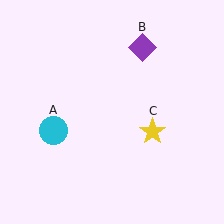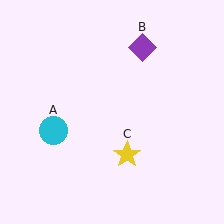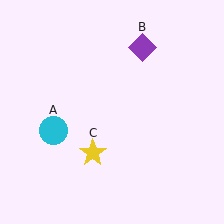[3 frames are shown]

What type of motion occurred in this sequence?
The yellow star (object C) rotated clockwise around the center of the scene.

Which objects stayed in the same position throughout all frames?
Cyan circle (object A) and purple diamond (object B) remained stationary.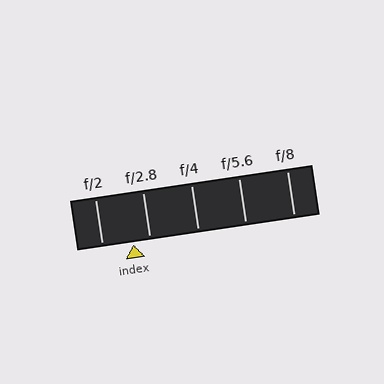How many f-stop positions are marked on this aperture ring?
There are 5 f-stop positions marked.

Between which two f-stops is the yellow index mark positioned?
The index mark is between f/2 and f/2.8.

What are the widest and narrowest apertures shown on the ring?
The widest aperture shown is f/2 and the narrowest is f/8.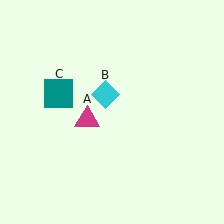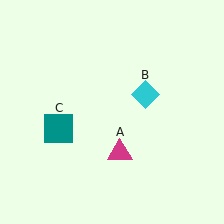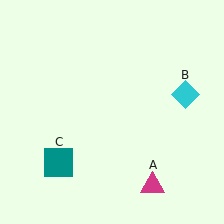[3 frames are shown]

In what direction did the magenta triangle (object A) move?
The magenta triangle (object A) moved down and to the right.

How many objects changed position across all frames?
3 objects changed position: magenta triangle (object A), cyan diamond (object B), teal square (object C).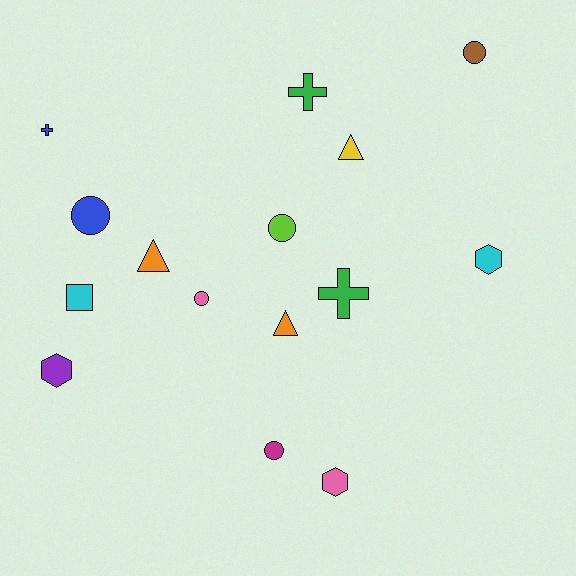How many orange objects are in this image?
There are 2 orange objects.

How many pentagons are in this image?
There are no pentagons.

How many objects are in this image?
There are 15 objects.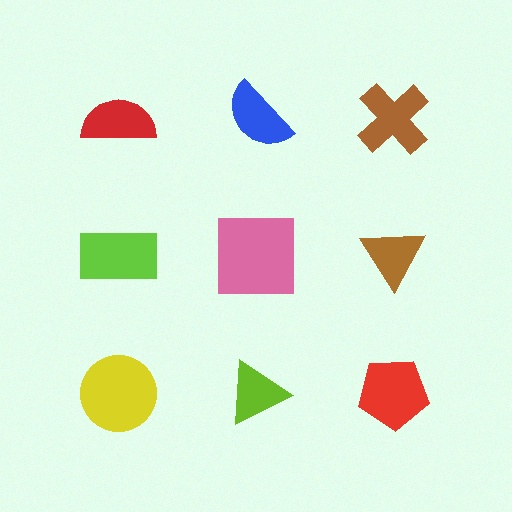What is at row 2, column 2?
A pink square.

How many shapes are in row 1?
3 shapes.